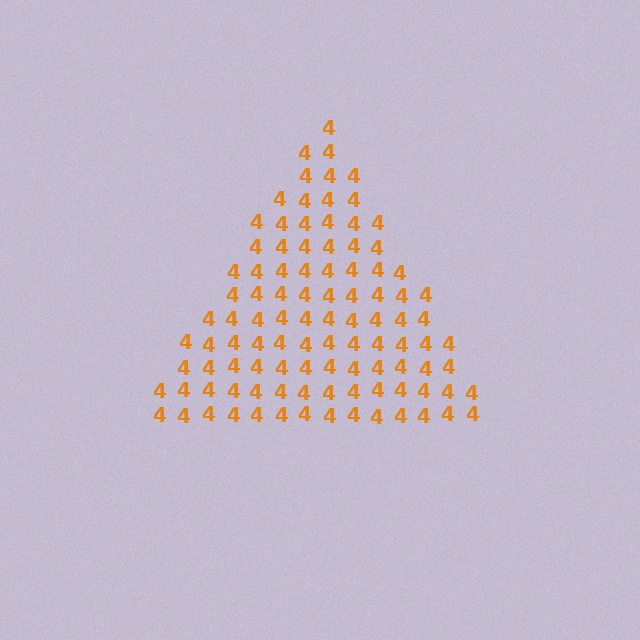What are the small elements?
The small elements are digit 4's.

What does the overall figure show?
The overall figure shows a triangle.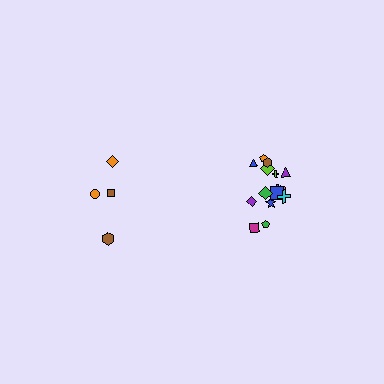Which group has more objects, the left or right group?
The right group.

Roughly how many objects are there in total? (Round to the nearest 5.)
Roughly 20 objects in total.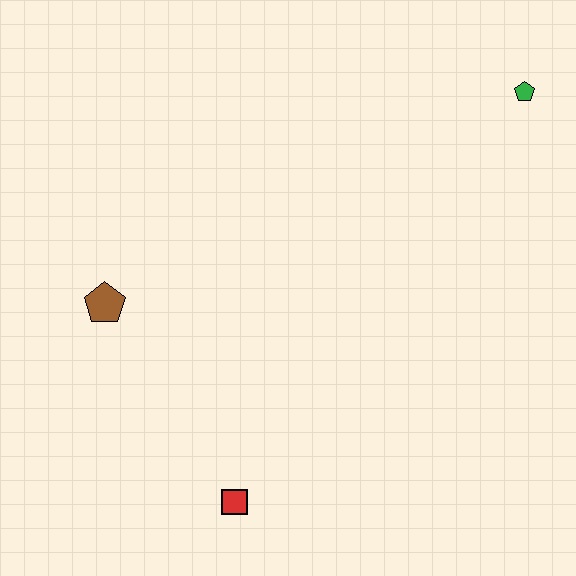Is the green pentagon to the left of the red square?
No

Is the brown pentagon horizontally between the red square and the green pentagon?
No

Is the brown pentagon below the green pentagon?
Yes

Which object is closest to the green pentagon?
The brown pentagon is closest to the green pentagon.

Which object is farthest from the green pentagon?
The red square is farthest from the green pentagon.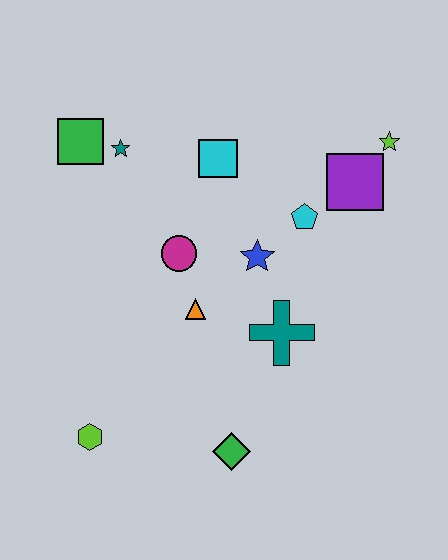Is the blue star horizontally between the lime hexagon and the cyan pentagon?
Yes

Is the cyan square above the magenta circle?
Yes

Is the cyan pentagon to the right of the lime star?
No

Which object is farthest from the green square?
The green diamond is farthest from the green square.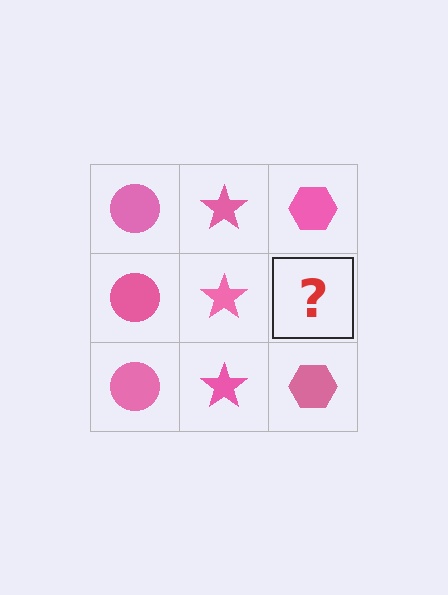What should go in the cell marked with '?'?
The missing cell should contain a pink hexagon.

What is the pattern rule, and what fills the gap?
The rule is that each column has a consistent shape. The gap should be filled with a pink hexagon.